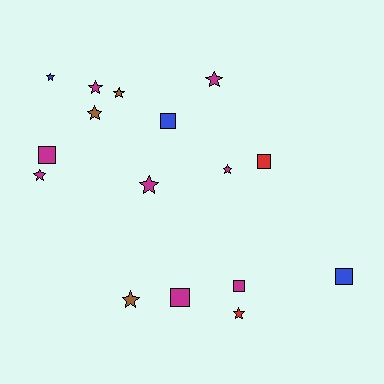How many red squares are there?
There is 1 red square.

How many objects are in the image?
There are 16 objects.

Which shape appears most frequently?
Star, with 10 objects.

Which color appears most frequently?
Magenta, with 8 objects.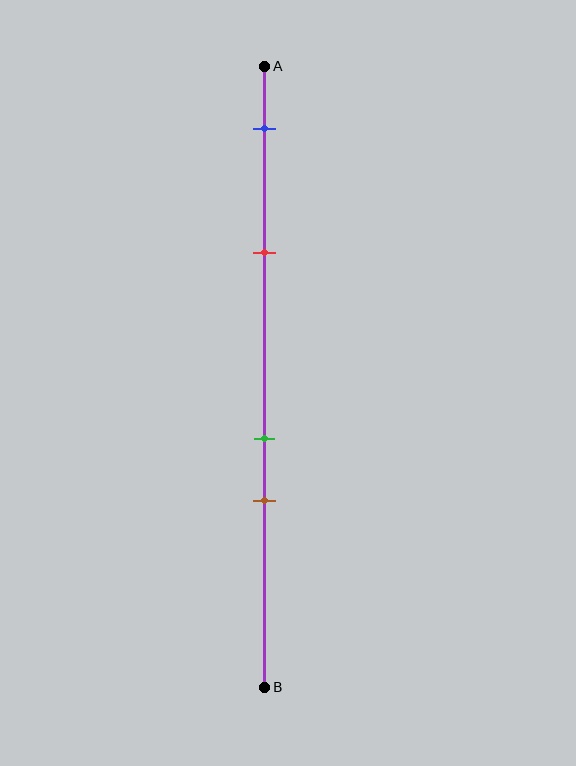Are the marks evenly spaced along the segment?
No, the marks are not evenly spaced.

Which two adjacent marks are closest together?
The green and brown marks are the closest adjacent pair.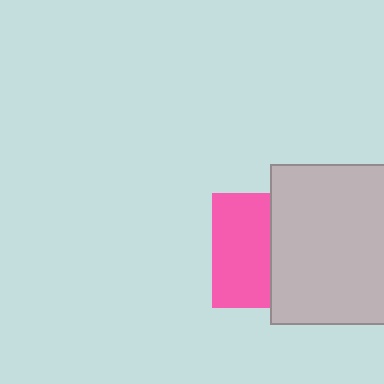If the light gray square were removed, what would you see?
You would see the complete pink square.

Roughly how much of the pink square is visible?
About half of it is visible (roughly 50%).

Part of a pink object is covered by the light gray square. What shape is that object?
It is a square.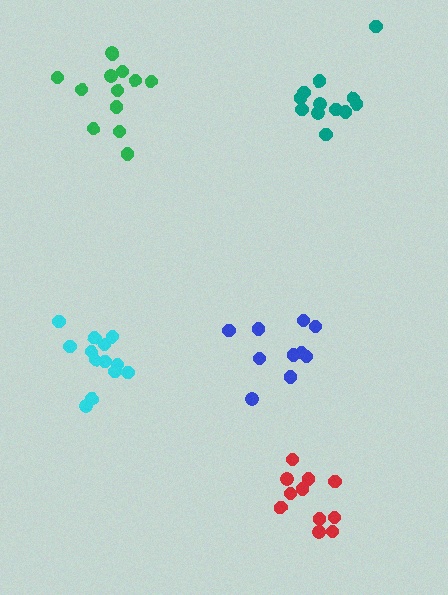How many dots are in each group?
Group 1: 13 dots, Group 2: 10 dots, Group 3: 13 dots, Group 4: 11 dots, Group 5: 12 dots (59 total).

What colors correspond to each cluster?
The clusters are colored: green, blue, cyan, red, teal.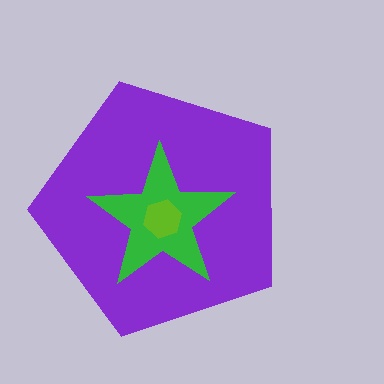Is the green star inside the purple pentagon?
Yes.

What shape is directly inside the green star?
The lime hexagon.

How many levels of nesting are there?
3.